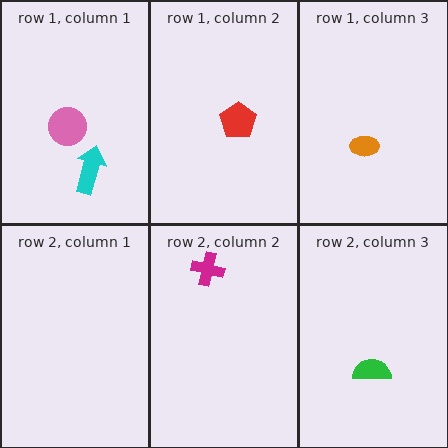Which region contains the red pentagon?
The row 1, column 2 region.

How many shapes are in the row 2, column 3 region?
1.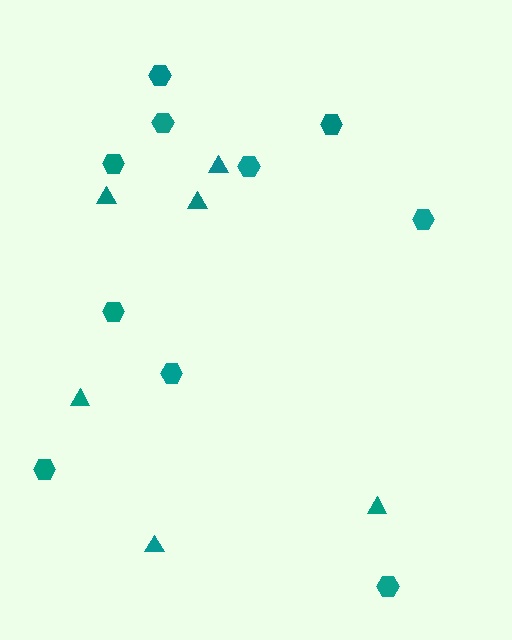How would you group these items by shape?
There are 2 groups: one group of triangles (6) and one group of hexagons (10).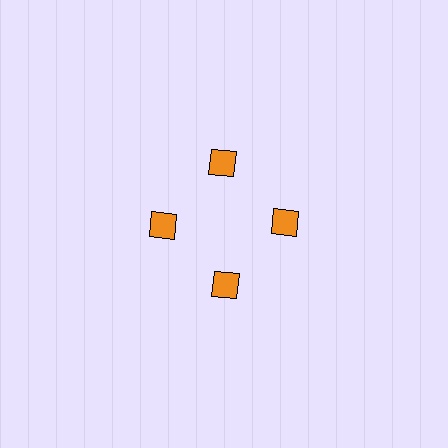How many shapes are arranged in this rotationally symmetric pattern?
There are 4 shapes, arranged in 4 groups of 1.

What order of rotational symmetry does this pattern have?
This pattern has 4-fold rotational symmetry.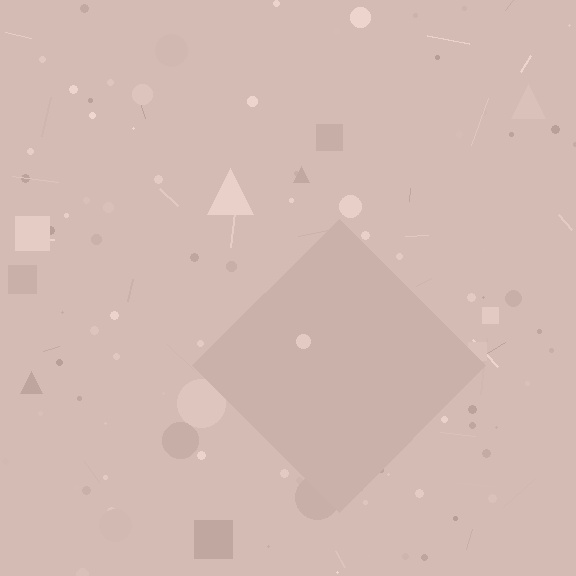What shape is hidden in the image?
A diamond is hidden in the image.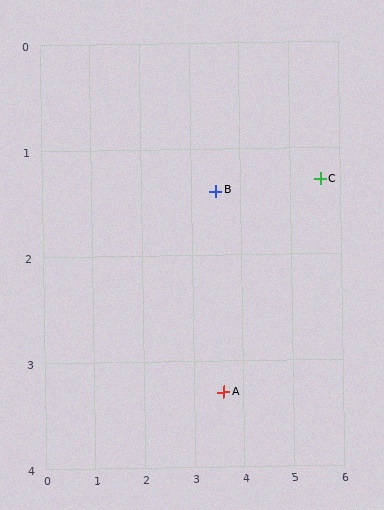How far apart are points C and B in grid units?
Points C and B are about 2.1 grid units apart.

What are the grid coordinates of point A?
Point A is at approximately (3.6, 3.3).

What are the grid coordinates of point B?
Point B is at approximately (3.5, 1.4).